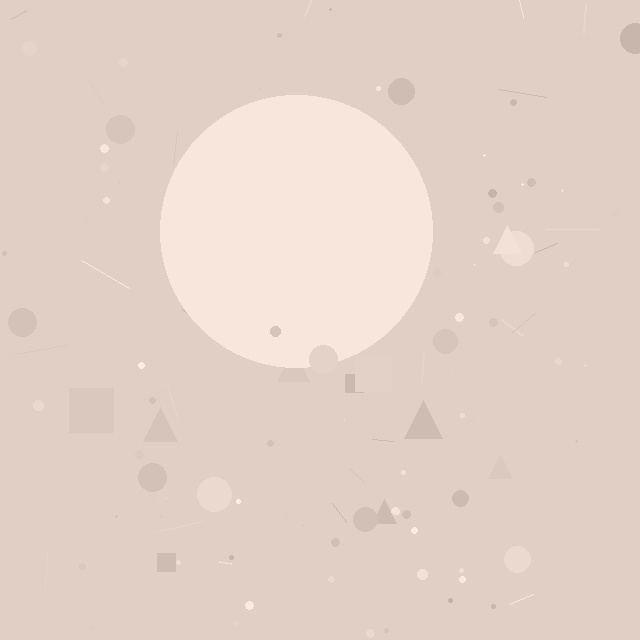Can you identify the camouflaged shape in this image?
The camouflaged shape is a circle.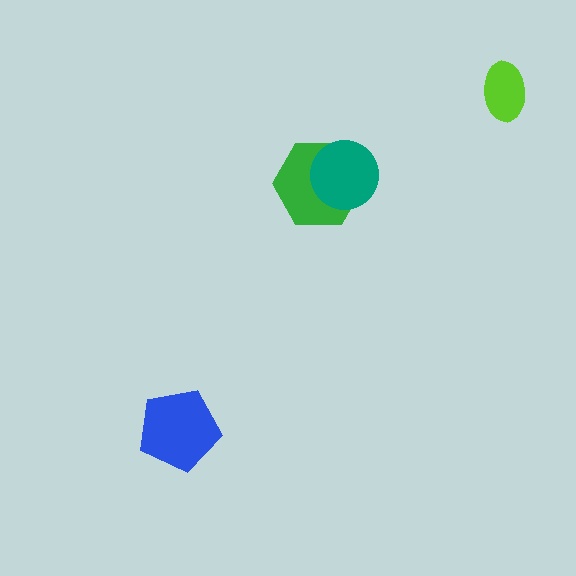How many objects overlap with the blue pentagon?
0 objects overlap with the blue pentagon.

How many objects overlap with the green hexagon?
1 object overlaps with the green hexagon.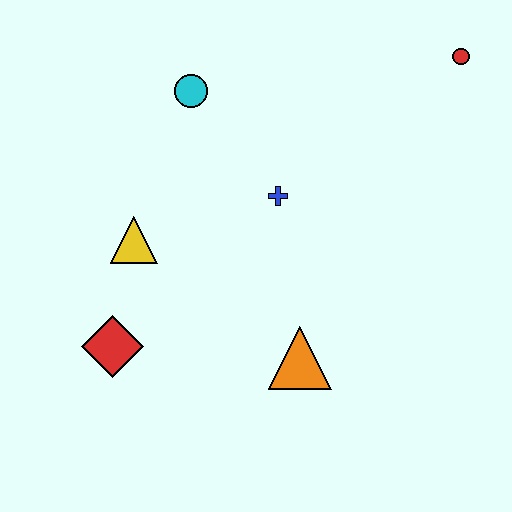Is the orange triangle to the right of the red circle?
No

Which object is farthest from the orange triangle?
The red circle is farthest from the orange triangle.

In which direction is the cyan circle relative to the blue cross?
The cyan circle is above the blue cross.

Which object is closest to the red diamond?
The yellow triangle is closest to the red diamond.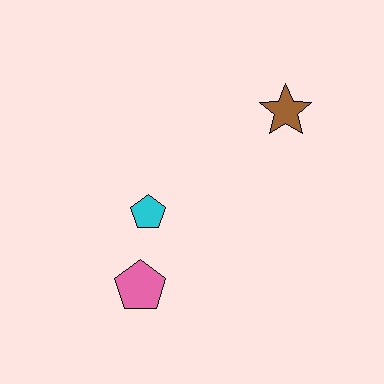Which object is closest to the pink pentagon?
The cyan pentagon is closest to the pink pentagon.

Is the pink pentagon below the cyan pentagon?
Yes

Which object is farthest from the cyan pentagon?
The brown star is farthest from the cyan pentagon.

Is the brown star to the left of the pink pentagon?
No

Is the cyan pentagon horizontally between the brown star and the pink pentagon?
Yes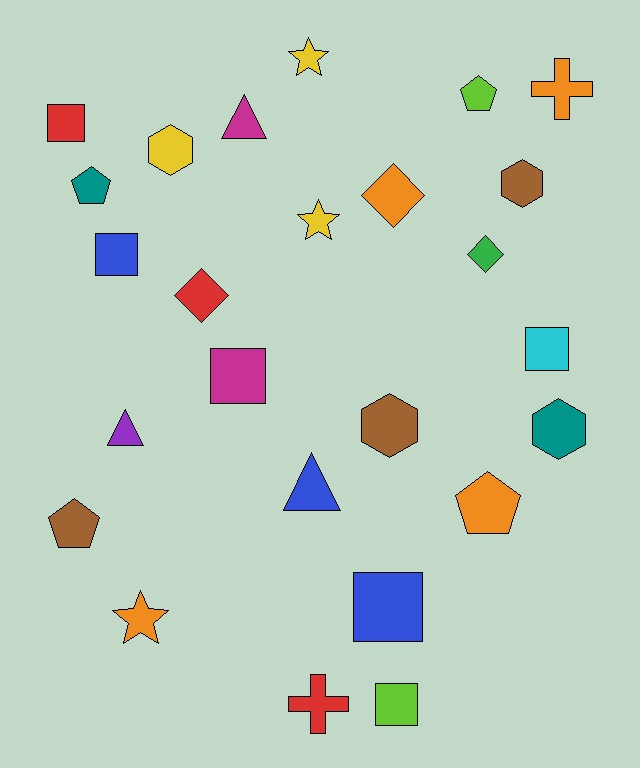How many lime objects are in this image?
There are 2 lime objects.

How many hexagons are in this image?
There are 4 hexagons.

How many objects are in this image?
There are 25 objects.